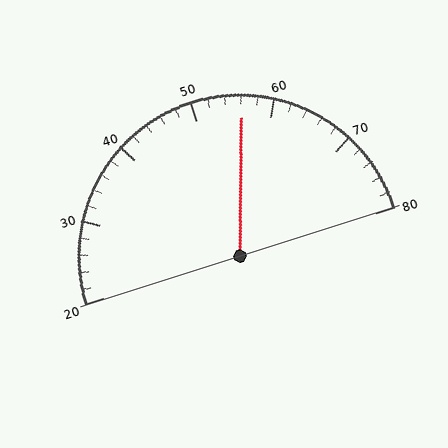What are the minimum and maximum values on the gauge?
The gauge ranges from 20 to 80.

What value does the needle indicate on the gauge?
The needle indicates approximately 56.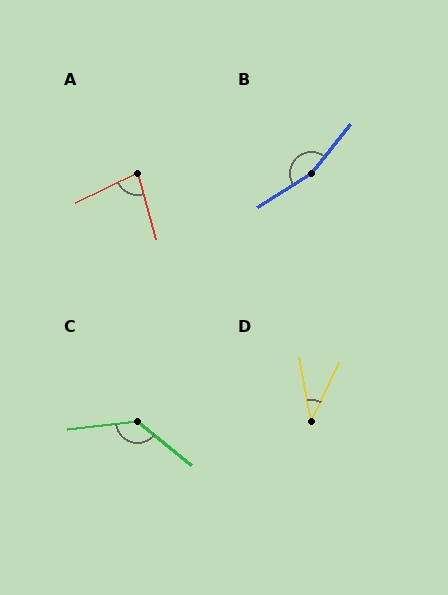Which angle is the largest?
B, at approximately 161 degrees.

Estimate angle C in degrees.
Approximately 135 degrees.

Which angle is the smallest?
D, at approximately 37 degrees.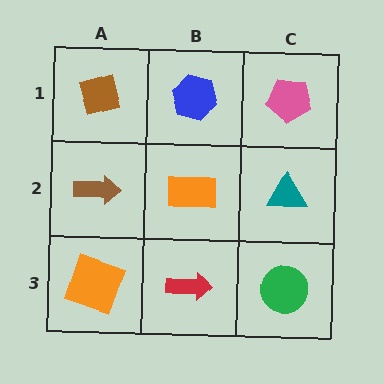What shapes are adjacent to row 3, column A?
A brown arrow (row 2, column A), a red arrow (row 3, column B).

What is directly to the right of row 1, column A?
A blue hexagon.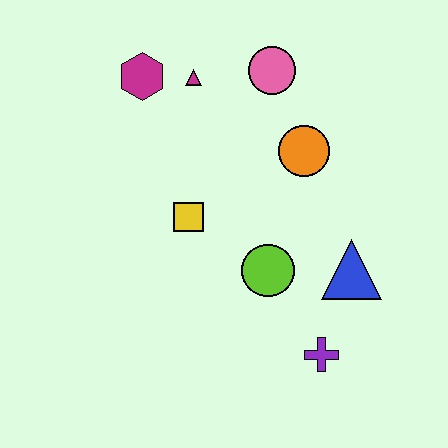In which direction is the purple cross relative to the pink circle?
The purple cross is below the pink circle.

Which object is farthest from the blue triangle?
The magenta hexagon is farthest from the blue triangle.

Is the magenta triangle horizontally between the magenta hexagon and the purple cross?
Yes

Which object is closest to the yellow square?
The lime circle is closest to the yellow square.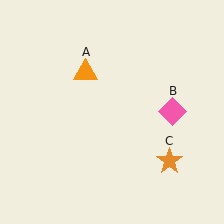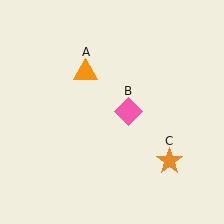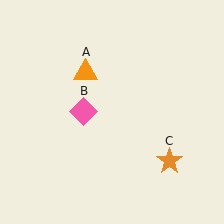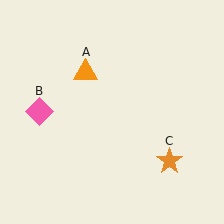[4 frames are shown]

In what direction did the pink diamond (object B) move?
The pink diamond (object B) moved left.